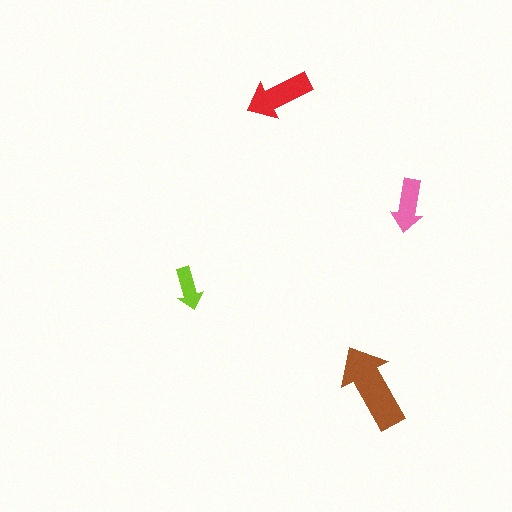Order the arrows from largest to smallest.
the brown one, the red one, the pink one, the lime one.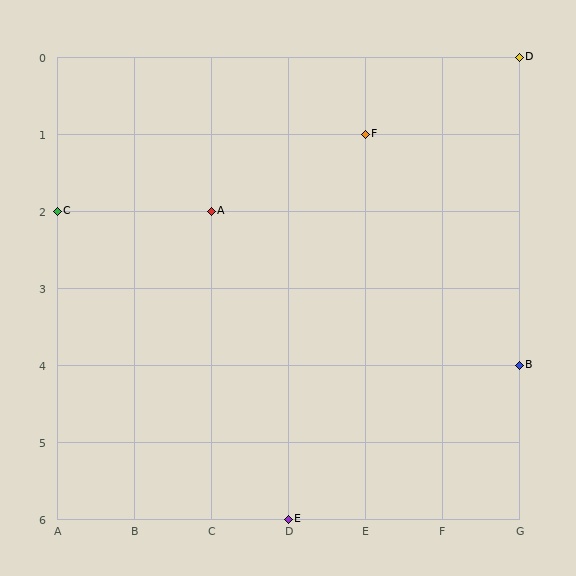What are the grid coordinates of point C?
Point C is at grid coordinates (A, 2).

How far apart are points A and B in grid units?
Points A and B are 4 columns and 2 rows apart (about 4.5 grid units diagonally).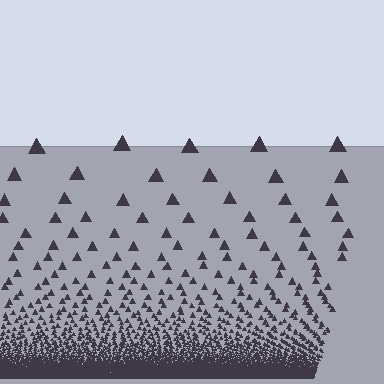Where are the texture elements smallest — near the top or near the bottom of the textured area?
Near the bottom.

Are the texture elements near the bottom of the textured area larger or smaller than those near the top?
Smaller. The gradient is inverted — elements near the bottom are smaller and denser.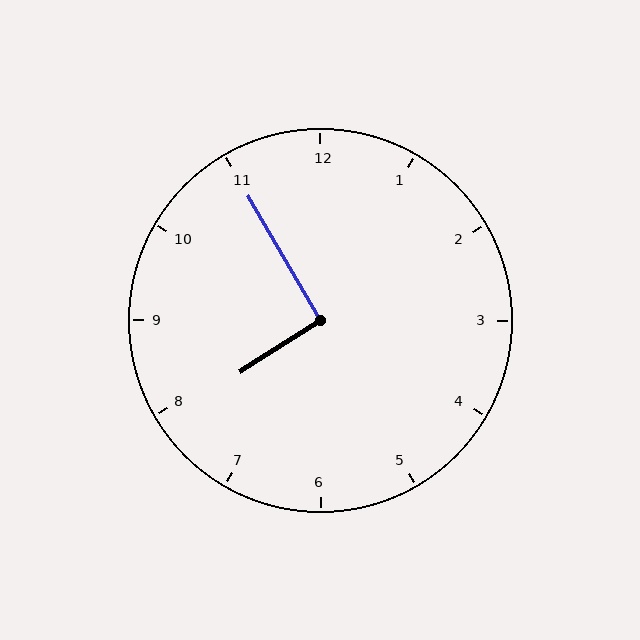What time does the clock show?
7:55.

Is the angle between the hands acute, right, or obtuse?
It is right.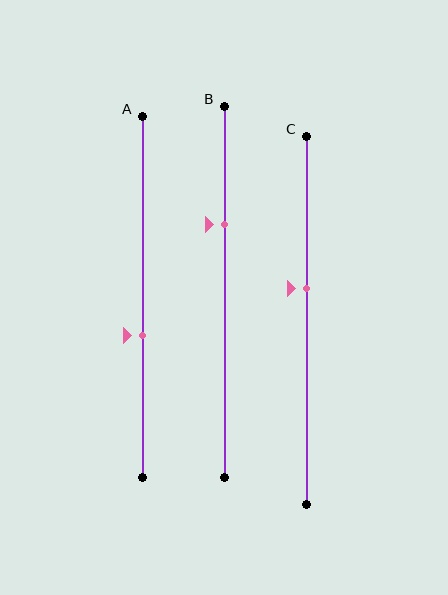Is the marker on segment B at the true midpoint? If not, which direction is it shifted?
No, the marker on segment B is shifted upward by about 18% of the segment length.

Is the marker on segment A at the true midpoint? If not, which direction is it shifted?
No, the marker on segment A is shifted downward by about 11% of the segment length.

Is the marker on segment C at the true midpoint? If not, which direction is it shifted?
No, the marker on segment C is shifted upward by about 9% of the segment length.